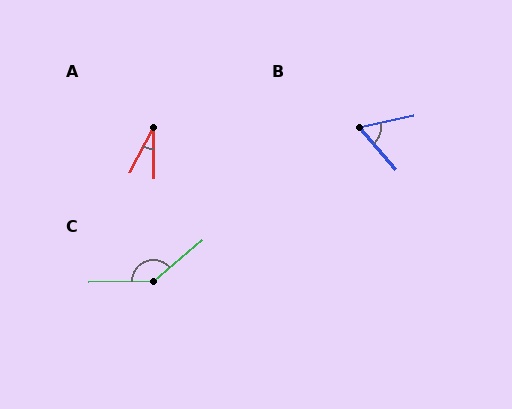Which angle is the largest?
C, at approximately 140 degrees.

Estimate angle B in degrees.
Approximately 62 degrees.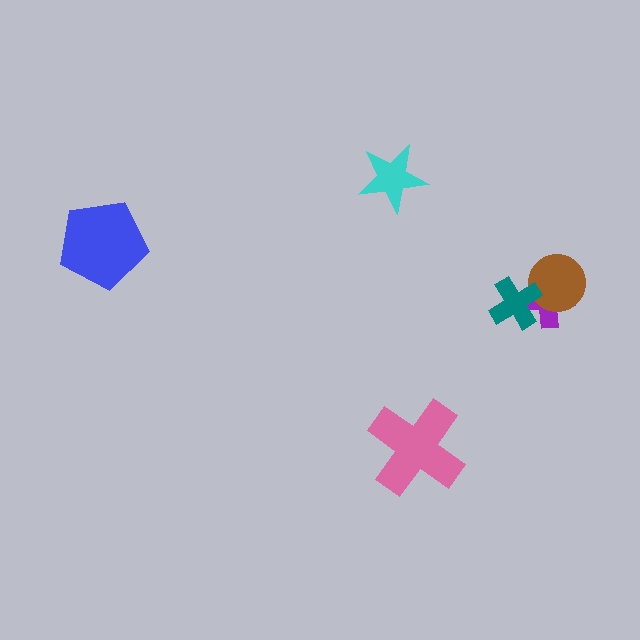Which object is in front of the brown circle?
The teal cross is in front of the brown circle.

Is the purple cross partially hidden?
Yes, it is partially covered by another shape.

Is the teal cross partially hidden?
No, no other shape covers it.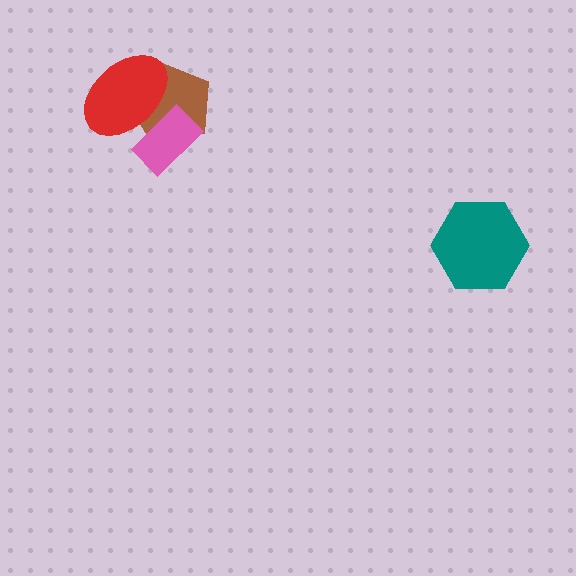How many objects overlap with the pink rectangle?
2 objects overlap with the pink rectangle.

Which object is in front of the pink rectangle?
The red ellipse is in front of the pink rectangle.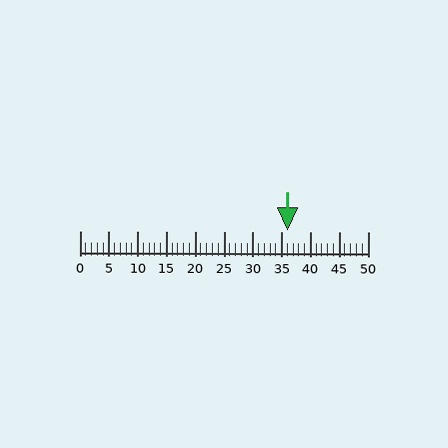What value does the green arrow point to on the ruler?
The green arrow points to approximately 36.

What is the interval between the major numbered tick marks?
The major tick marks are spaced 5 units apart.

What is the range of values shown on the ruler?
The ruler shows values from 0 to 50.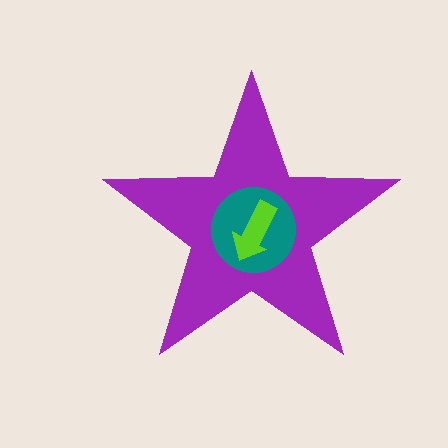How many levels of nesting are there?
3.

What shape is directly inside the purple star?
The teal circle.